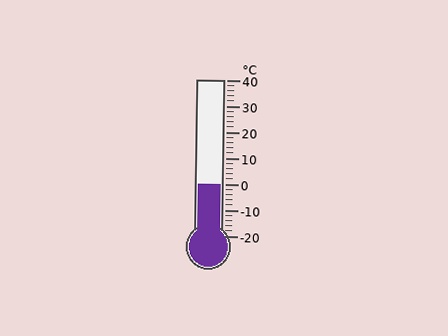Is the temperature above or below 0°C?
The temperature is at 0°C.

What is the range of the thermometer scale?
The thermometer scale ranges from -20°C to 40°C.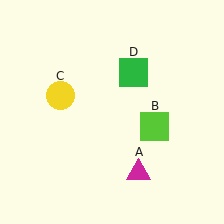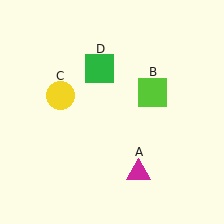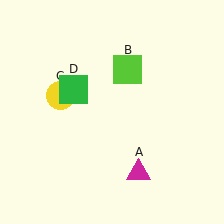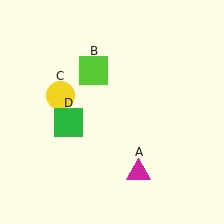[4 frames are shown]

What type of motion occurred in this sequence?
The lime square (object B), green square (object D) rotated counterclockwise around the center of the scene.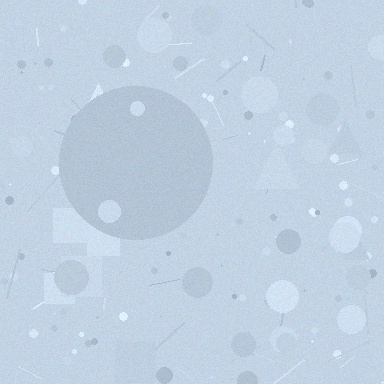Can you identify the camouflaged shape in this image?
The camouflaged shape is a circle.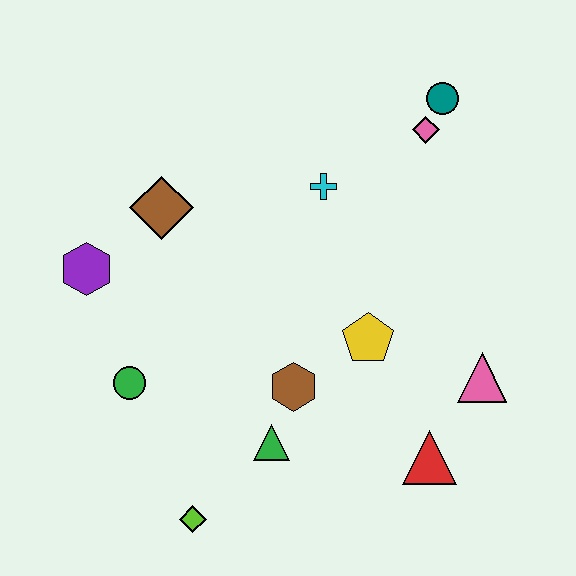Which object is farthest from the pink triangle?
The purple hexagon is farthest from the pink triangle.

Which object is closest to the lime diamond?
The green triangle is closest to the lime diamond.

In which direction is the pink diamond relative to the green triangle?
The pink diamond is above the green triangle.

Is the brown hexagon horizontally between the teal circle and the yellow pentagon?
No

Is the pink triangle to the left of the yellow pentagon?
No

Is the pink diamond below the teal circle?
Yes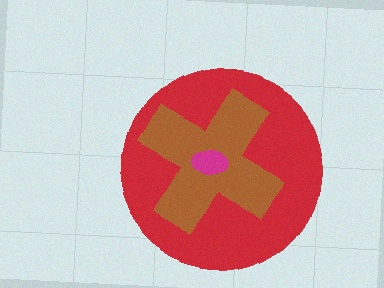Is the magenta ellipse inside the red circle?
Yes.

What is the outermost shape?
The red circle.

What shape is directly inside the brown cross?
The magenta ellipse.